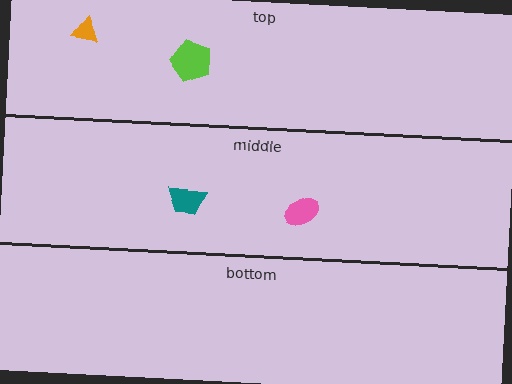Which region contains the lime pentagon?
The top region.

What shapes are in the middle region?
The teal trapezoid, the pink ellipse.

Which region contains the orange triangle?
The top region.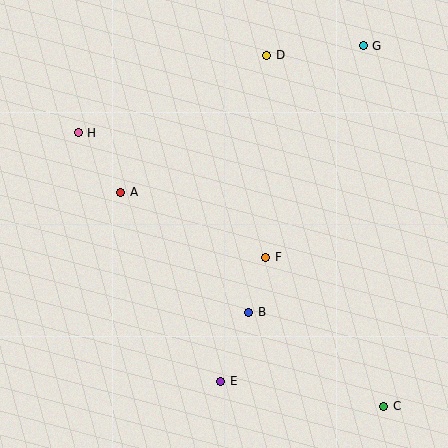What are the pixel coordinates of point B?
Point B is at (249, 312).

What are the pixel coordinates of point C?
Point C is at (384, 406).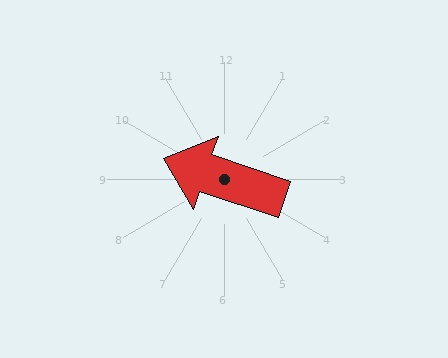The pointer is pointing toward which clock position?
Roughly 10 o'clock.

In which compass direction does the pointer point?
West.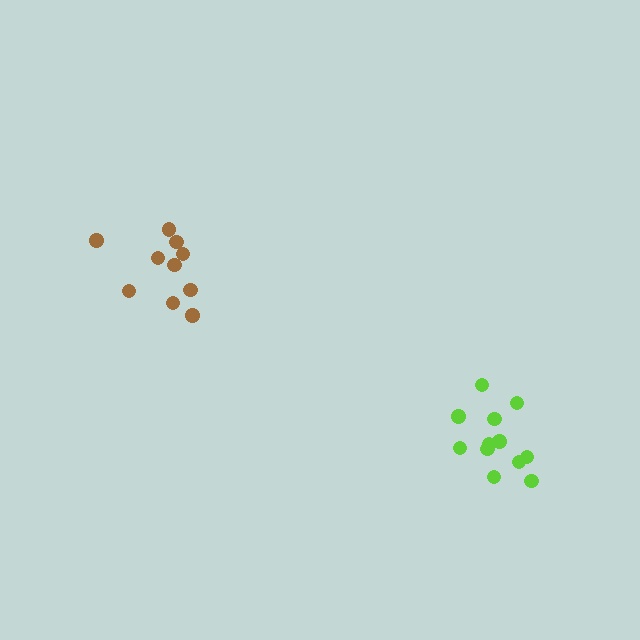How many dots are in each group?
Group 1: 12 dots, Group 2: 10 dots (22 total).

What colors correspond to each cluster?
The clusters are colored: lime, brown.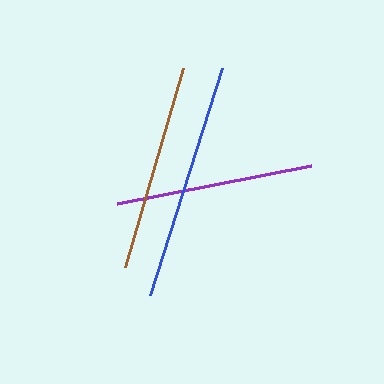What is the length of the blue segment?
The blue segment is approximately 239 pixels long.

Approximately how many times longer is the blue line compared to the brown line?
The blue line is approximately 1.1 times the length of the brown line.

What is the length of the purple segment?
The purple segment is approximately 198 pixels long.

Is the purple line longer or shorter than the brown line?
The brown line is longer than the purple line.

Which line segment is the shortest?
The purple line is the shortest at approximately 198 pixels.